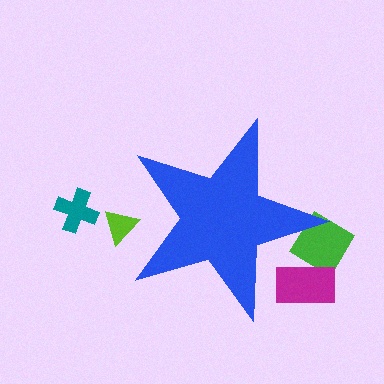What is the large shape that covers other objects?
A blue star.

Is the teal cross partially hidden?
No, the teal cross is fully visible.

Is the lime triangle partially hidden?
Yes, the lime triangle is partially hidden behind the blue star.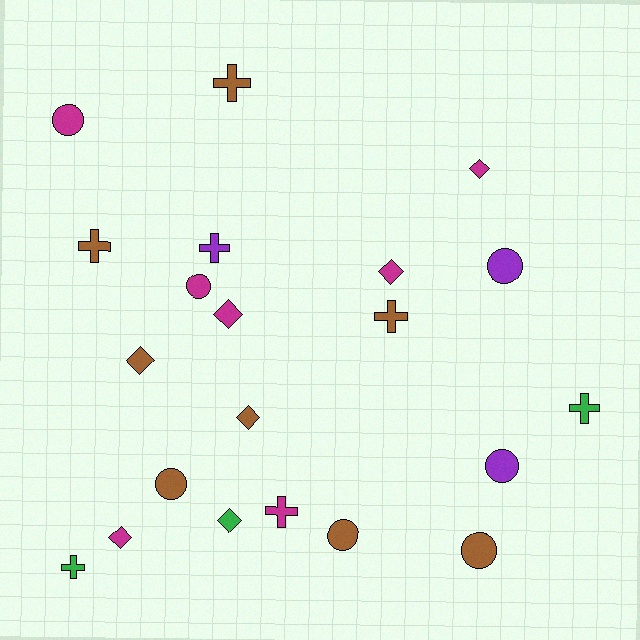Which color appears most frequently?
Brown, with 8 objects.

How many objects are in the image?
There are 21 objects.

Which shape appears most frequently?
Circle, with 7 objects.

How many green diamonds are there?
There is 1 green diamond.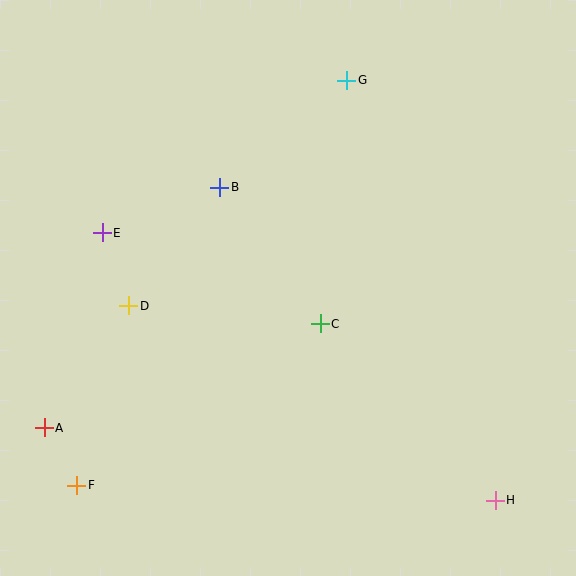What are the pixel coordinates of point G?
Point G is at (347, 80).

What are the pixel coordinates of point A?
Point A is at (44, 428).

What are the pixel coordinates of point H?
Point H is at (495, 500).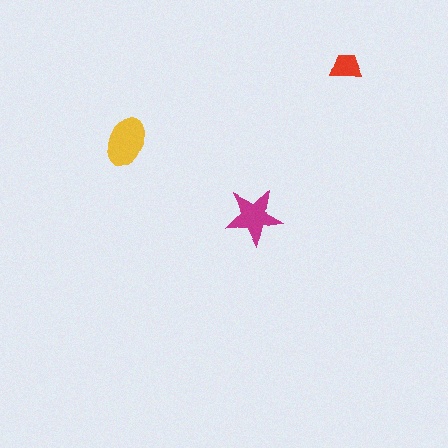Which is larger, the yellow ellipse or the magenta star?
The yellow ellipse.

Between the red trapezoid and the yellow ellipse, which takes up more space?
The yellow ellipse.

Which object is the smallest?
The red trapezoid.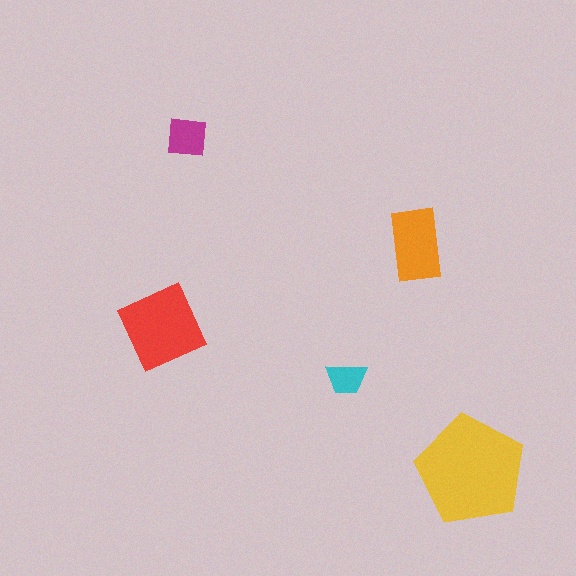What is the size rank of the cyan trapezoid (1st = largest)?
5th.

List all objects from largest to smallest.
The yellow pentagon, the red diamond, the orange rectangle, the magenta square, the cyan trapezoid.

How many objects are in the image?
There are 5 objects in the image.